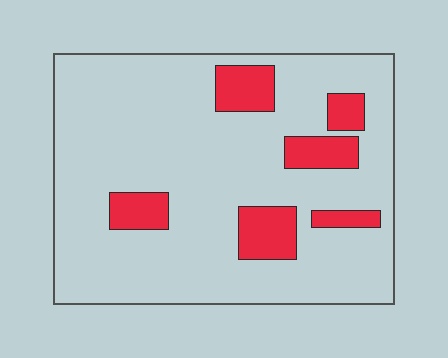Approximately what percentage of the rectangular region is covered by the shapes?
Approximately 15%.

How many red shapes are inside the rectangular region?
6.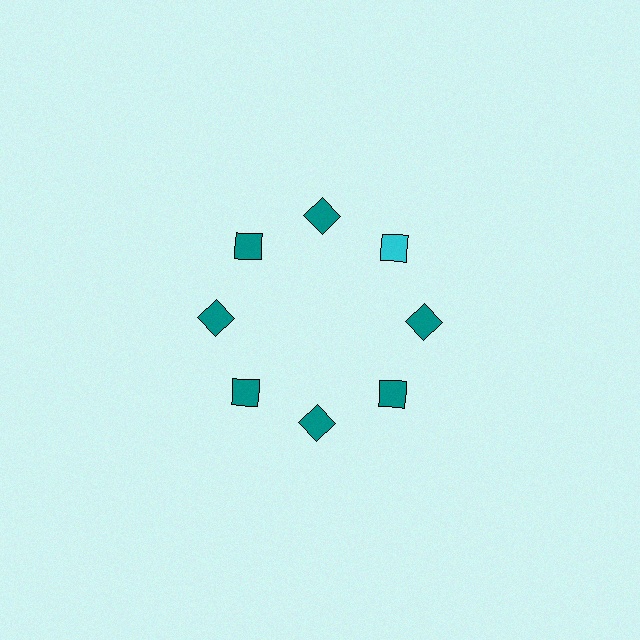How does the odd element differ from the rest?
It has a different color: cyan instead of teal.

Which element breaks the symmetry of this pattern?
The cyan square at roughly the 2 o'clock position breaks the symmetry. All other shapes are teal squares.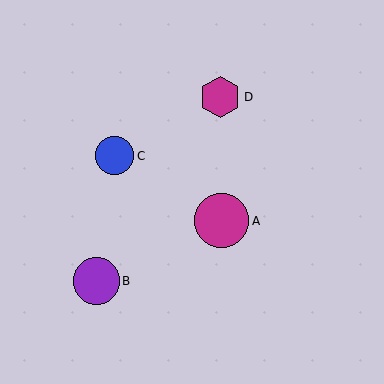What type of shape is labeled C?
Shape C is a blue circle.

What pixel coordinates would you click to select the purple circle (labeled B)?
Click at (96, 281) to select the purple circle B.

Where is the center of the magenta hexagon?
The center of the magenta hexagon is at (220, 97).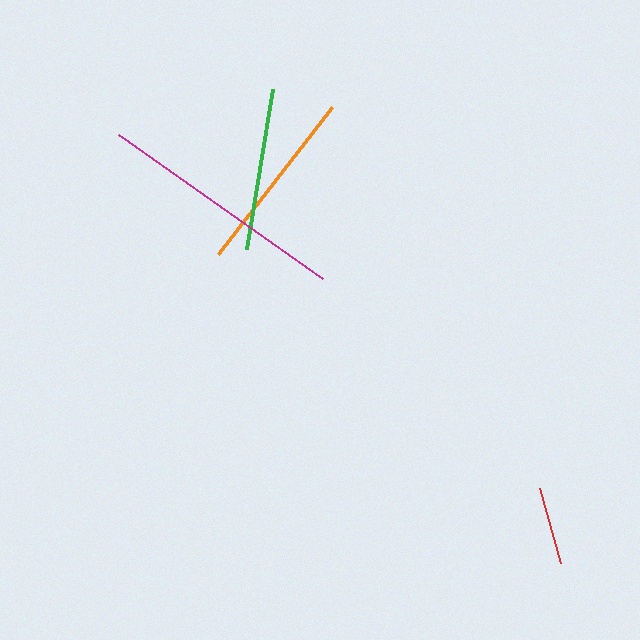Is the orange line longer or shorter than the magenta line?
The magenta line is longer than the orange line.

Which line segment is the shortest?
The red line is the shortest at approximately 77 pixels.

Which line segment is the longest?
The magenta line is the longest at approximately 250 pixels.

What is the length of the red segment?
The red segment is approximately 77 pixels long.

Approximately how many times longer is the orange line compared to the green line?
The orange line is approximately 1.2 times the length of the green line.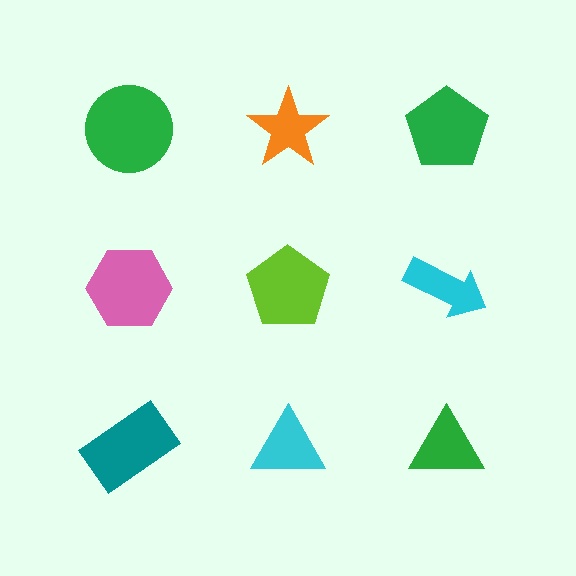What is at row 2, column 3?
A cyan arrow.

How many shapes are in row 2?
3 shapes.